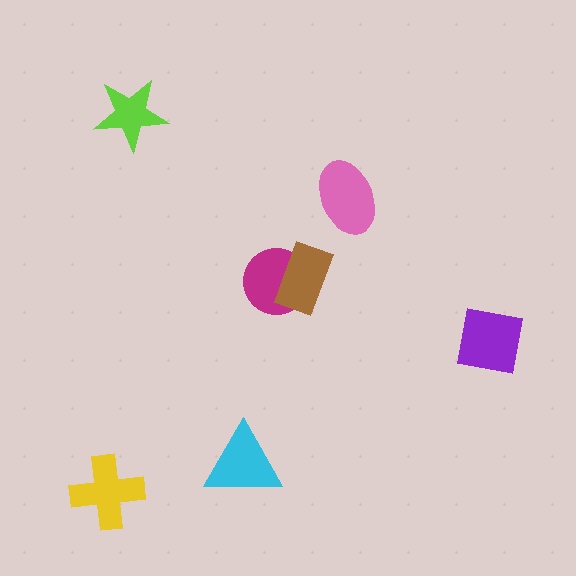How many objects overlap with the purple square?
0 objects overlap with the purple square.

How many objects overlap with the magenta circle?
1 object overlaps with the magenta circle.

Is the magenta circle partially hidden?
Yes, it is partially covered by another shape.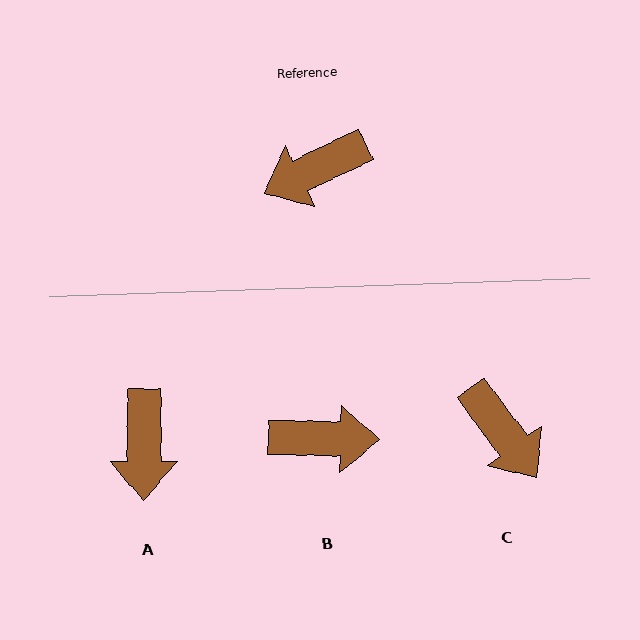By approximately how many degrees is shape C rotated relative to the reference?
Approximately 101 degrees counter-clockwise.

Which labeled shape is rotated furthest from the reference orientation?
B, about 153 degrees away.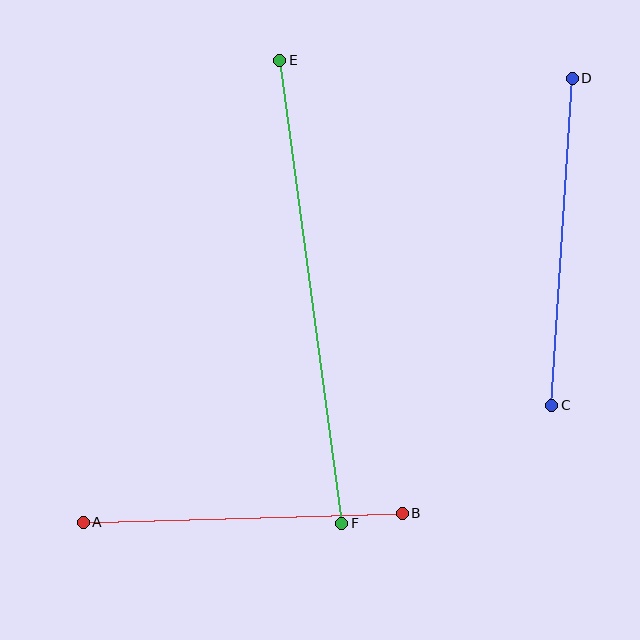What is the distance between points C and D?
The distance is approximately 328 pixels.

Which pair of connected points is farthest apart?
Points E and F are farthest apart.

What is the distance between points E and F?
The distance is approximately 467 pixels.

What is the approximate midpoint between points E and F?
The midpoint is at approximately (311, 292) pixels.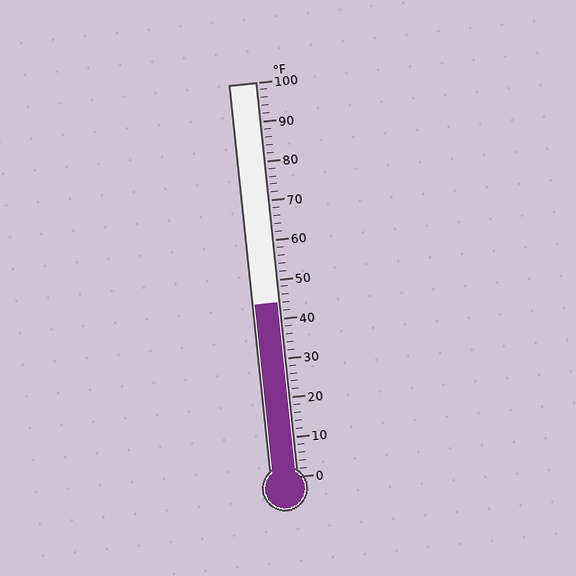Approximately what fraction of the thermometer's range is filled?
The thermometer is filled to approximately 45% of its range.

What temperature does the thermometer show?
The thermometer shows approximately 44°F.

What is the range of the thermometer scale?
The thermometer scale ranges from 0°F to 100°F.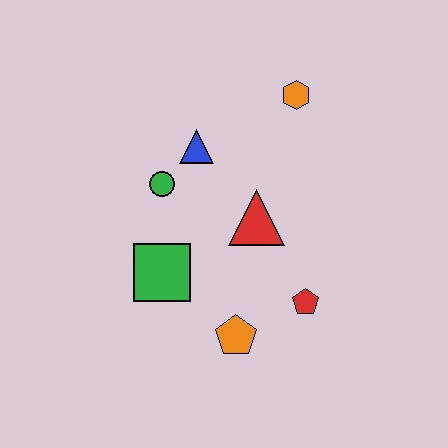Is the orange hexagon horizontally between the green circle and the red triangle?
No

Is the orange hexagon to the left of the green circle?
No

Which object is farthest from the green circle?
The red pentagon is farthest from the green circle.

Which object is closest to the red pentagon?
The orange pentagon is closest to the red pentagon.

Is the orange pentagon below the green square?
Yes